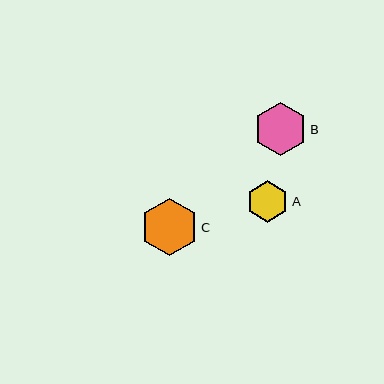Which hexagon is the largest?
Hexagon C is the largest with a size of approximately 57 pixels.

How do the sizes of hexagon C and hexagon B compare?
Hexagon C and hexagon B are approximately the same size.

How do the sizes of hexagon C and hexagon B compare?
Hexagon C and hexagon B are approximately the same size.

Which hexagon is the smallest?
Hexagon A is the smallest with a size of approximately 42 pixels.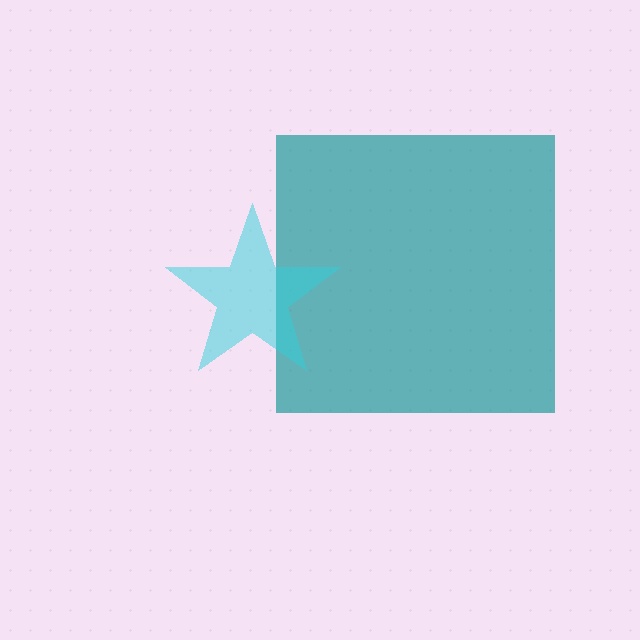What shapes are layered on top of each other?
The layered shapes are: a teal square, a cyan star.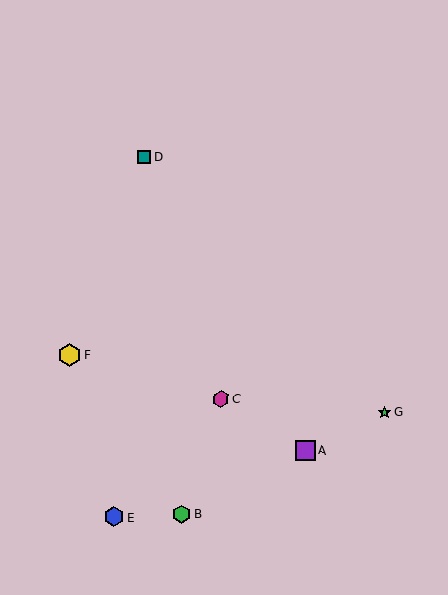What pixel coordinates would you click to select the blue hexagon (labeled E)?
Click at (114, 517) to select the blue hexagon E.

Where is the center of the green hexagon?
The center of the green hexagon is at (182, 514).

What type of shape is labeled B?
Shape B is a green hexagon.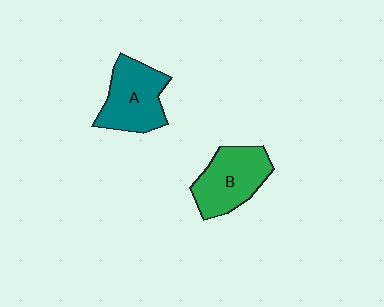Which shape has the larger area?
Shape A (teal).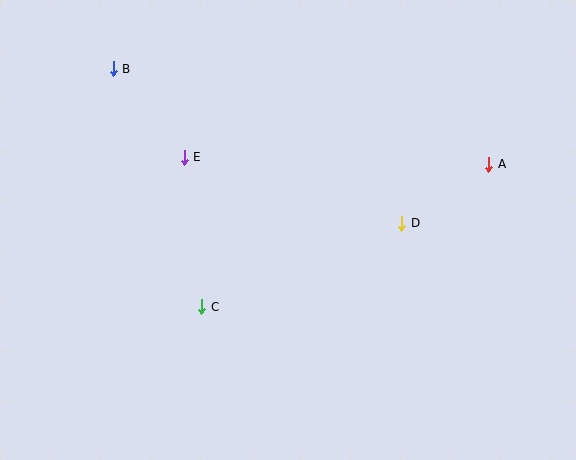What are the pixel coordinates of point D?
Point D is at (402, 223).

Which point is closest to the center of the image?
Point D at (402, 223) is closest to the center.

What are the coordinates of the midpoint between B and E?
The midpoint between B and E is at (149, 113).